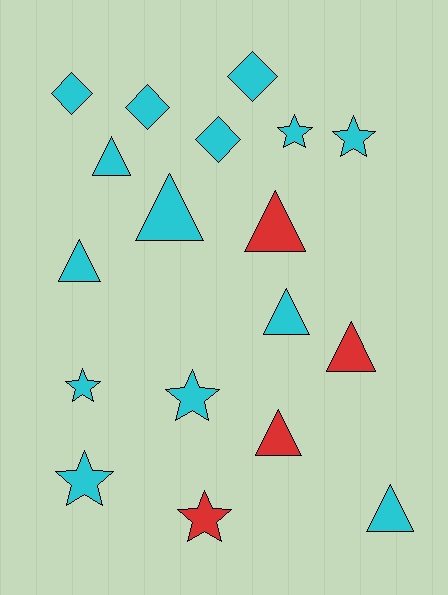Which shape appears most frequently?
Triangle, with 8 objects.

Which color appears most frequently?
Cyan, with 14 objects.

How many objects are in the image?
There are 18 objects.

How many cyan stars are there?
There are 5 cyan stars.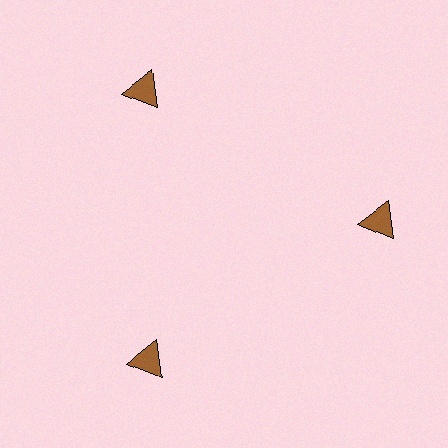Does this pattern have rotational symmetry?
Yes, this pattern has 3-fold rotational symmetry. It looks the same after rotating 120 degrees around the center.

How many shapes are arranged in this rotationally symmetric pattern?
There are 3 shapes, arranged in 3 groups of 1.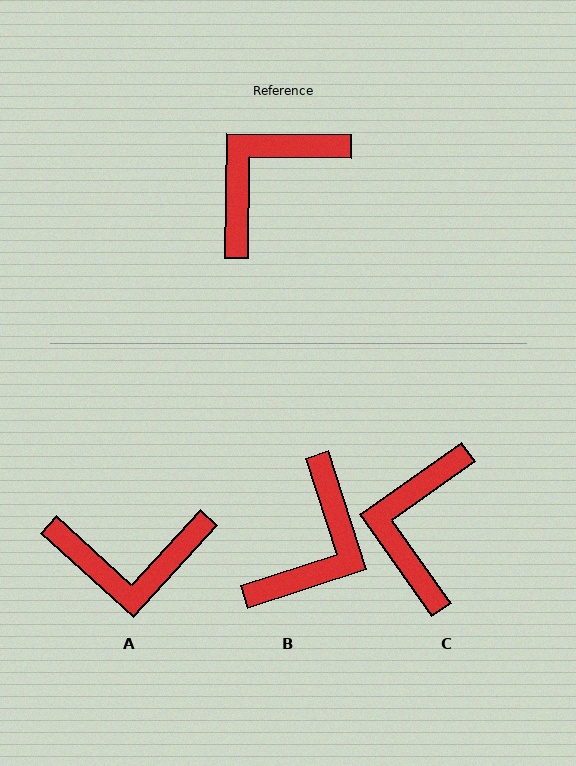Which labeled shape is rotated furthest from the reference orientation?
B, about 161 degrees away.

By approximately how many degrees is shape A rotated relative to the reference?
Approximately 138 degrees counter-clockwise.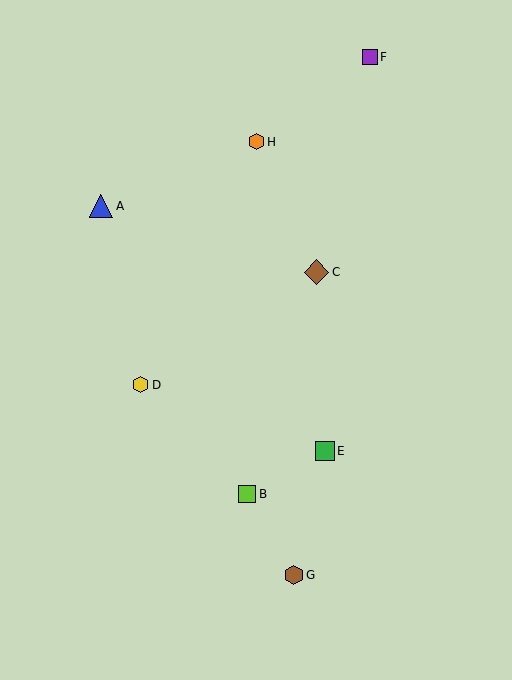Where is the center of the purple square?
The center of the purple square is at (370, 57).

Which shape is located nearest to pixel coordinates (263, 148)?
The orange hexagon (labeled H) at (257, 142) is nearest to that location.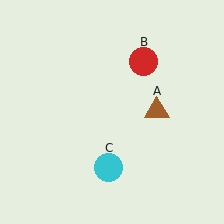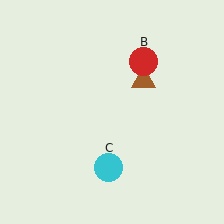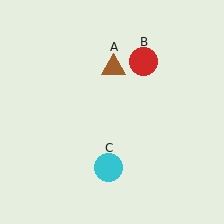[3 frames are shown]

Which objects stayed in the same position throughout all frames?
Red circle (object B) and cyan circle (object C) remained stationary.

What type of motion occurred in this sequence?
The brown triangle (object A) rotated counterclockwise around the center of the scene.